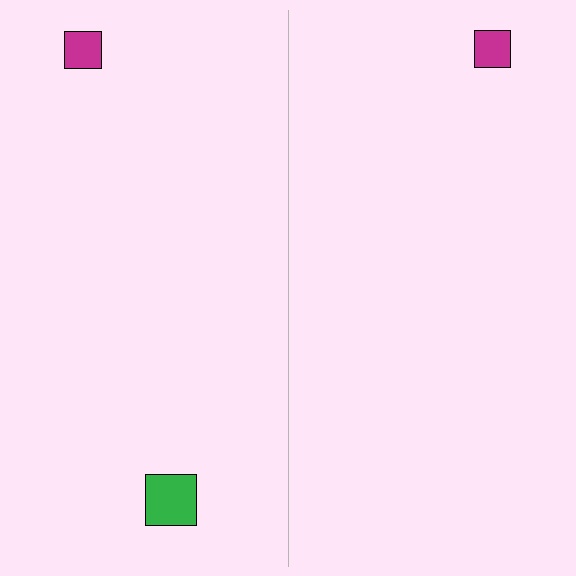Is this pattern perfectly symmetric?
No, the pattern is not perfectly symmetric. A green square is missing from the right side.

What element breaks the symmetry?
A green square is missing from the right side.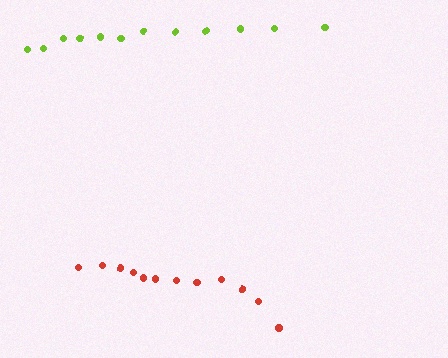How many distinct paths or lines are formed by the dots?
There are 2 distinct paths.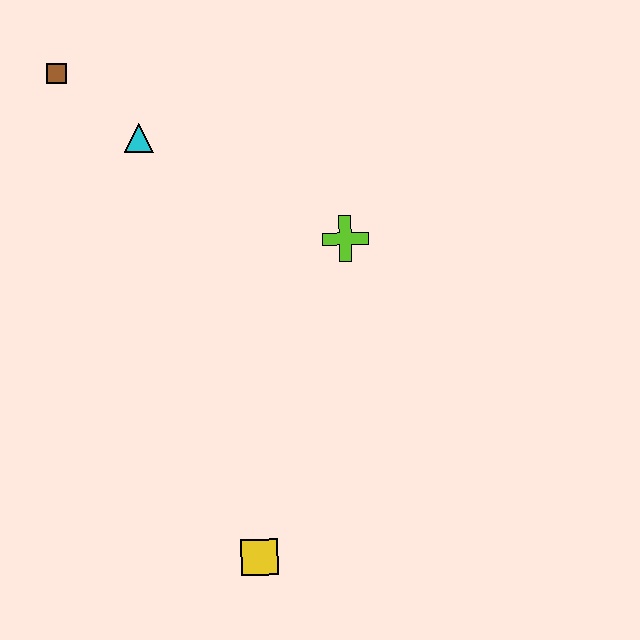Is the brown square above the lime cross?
Yes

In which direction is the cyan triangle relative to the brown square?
The cyan triangle is to the right of the brown square.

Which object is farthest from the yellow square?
The brown square is farthest from the yellow square.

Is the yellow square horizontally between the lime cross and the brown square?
Yes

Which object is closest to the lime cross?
The cyan triangle is closest to the lime cross.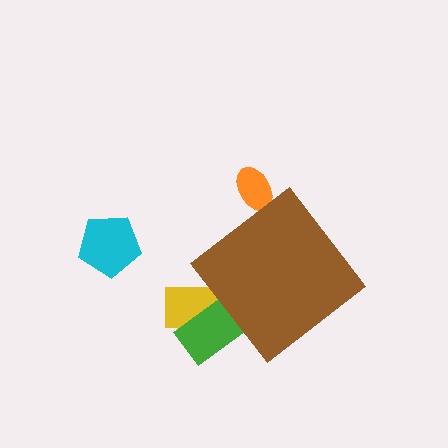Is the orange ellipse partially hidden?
Yes, the orange ellipse is partially hidden behind the brown diamond.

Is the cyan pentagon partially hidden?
No, the cyan pentagon is fully visible.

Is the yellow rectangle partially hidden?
Yes, the yellow rectangle is partially hidden behind the brown diamond.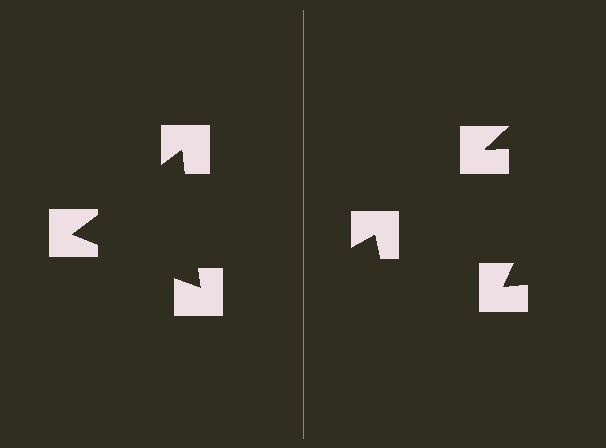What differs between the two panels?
The notched squares are positioned identically on both sides; only the wedge orientations differ. On the left they align to a triangle; on the right they are misaligned.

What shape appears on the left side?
An illusory triangle.